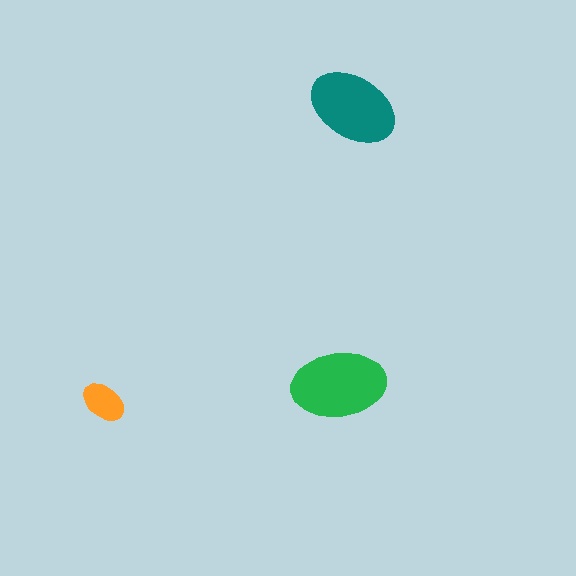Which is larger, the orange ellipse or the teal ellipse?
The teal one.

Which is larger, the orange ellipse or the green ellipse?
The green one.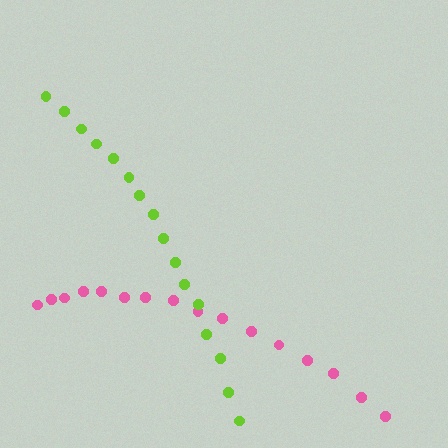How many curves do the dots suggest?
There are 2 distinct paths.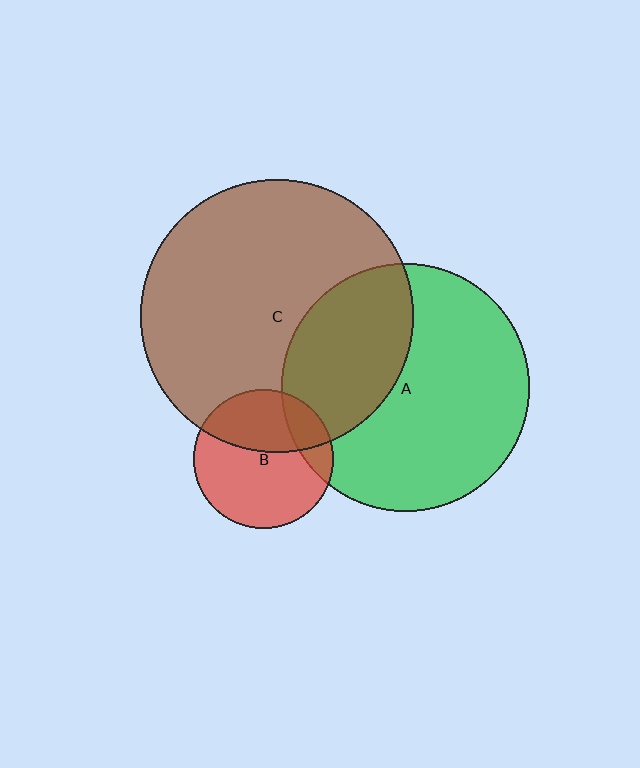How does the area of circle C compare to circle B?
Approximately 3.8 times.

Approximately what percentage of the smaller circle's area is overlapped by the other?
Approximately 35%.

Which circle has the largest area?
Circle C (brown).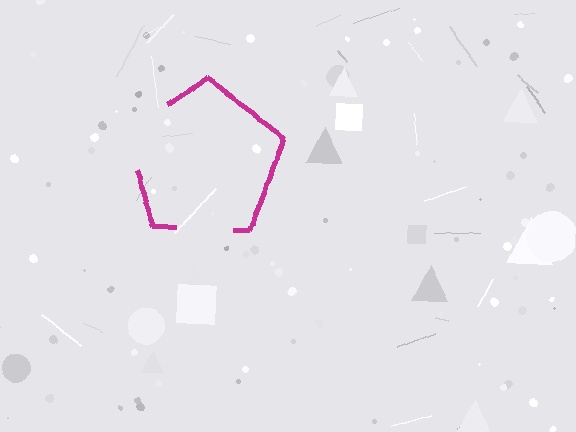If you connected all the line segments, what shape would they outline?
They would outline a pentagon.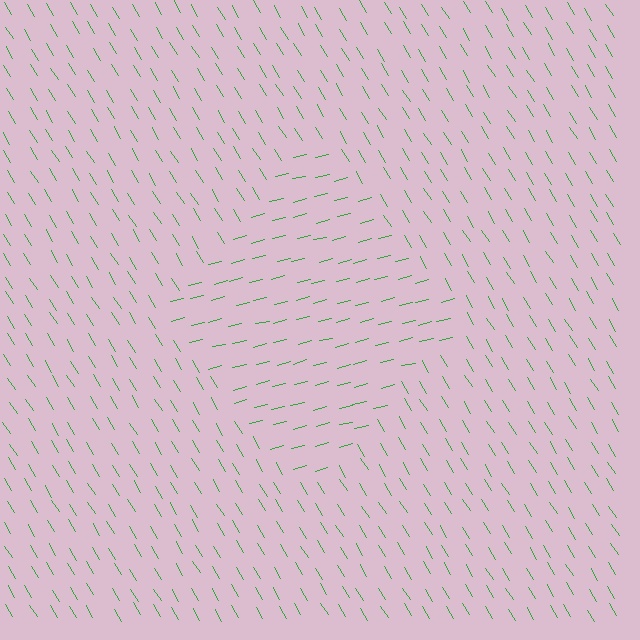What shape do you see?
I see a diamond.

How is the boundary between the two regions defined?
The boundary is defined purely by a change in line orientation (approximately 74 degrees difference). All lines are the same color and thickness.